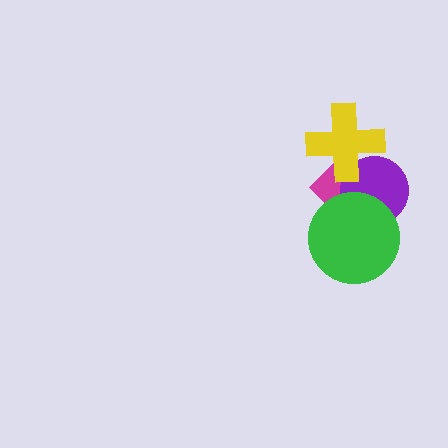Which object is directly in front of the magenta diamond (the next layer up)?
The purple circle is directly in front of the magenta diamond.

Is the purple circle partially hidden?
Yes, it is partially covered by another shape.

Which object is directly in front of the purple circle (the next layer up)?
The green circle is directly in front of the purple circle.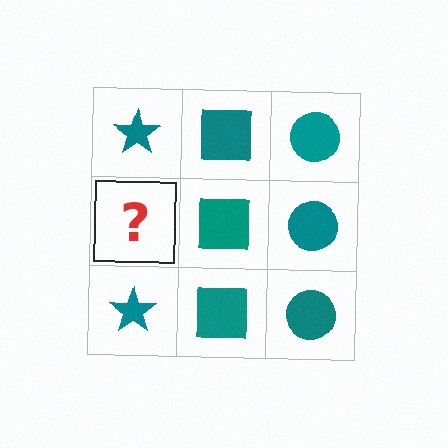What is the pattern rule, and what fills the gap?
The rule is that each column has a consistent shape. The gap should be filled with a teal star.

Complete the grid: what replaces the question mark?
The question mark should be replaced with a teal star.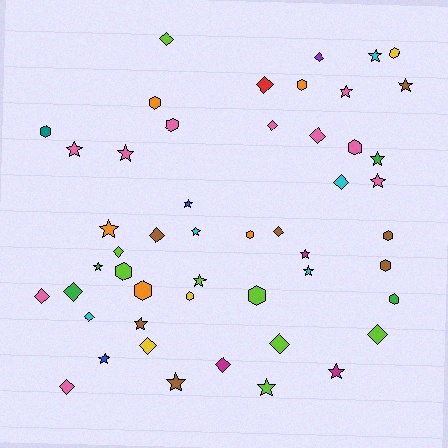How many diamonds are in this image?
There are 17 diamonds.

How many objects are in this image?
There are 50 objects.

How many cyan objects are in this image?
There are 5 cyan objects.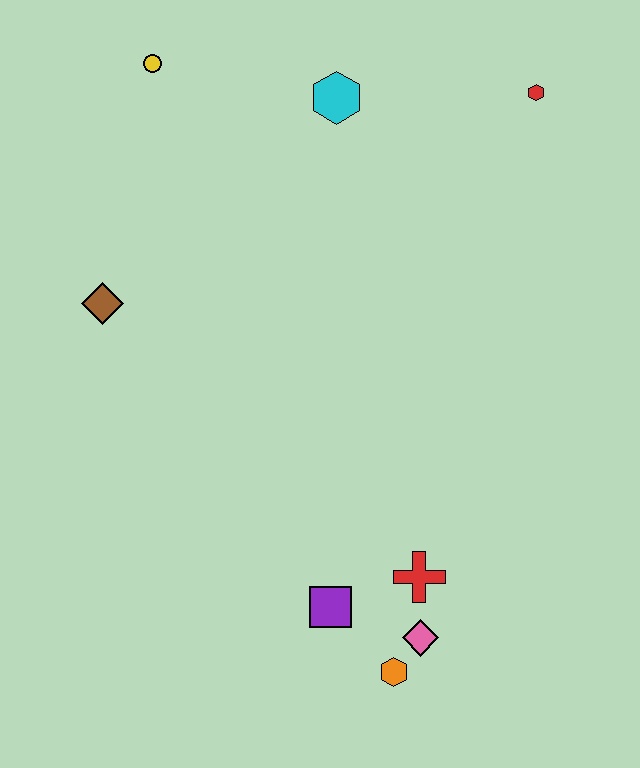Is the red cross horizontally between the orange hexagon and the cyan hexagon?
No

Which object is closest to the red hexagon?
The cyan hexagon is closest to the red hexagon.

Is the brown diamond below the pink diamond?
No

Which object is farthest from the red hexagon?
The orange hexagon is farthest from the red hexagon.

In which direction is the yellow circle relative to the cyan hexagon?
The yellow circle is to the left of the cyan hexagon.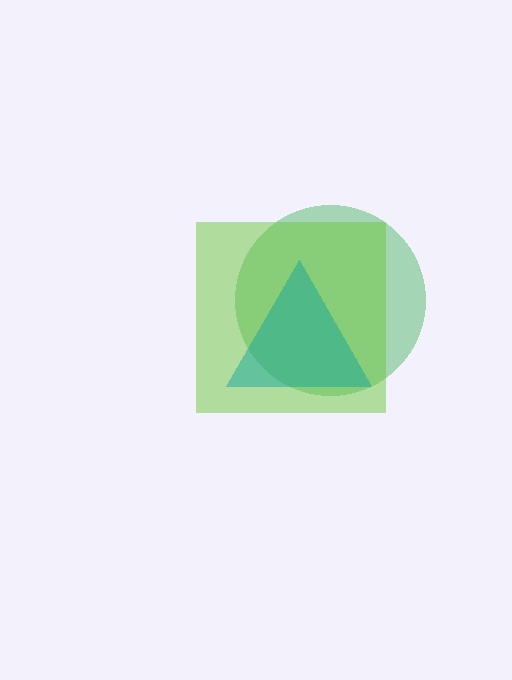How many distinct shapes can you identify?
There are 3 distinct shapes: a green circle, a lime square, a teal triangle.